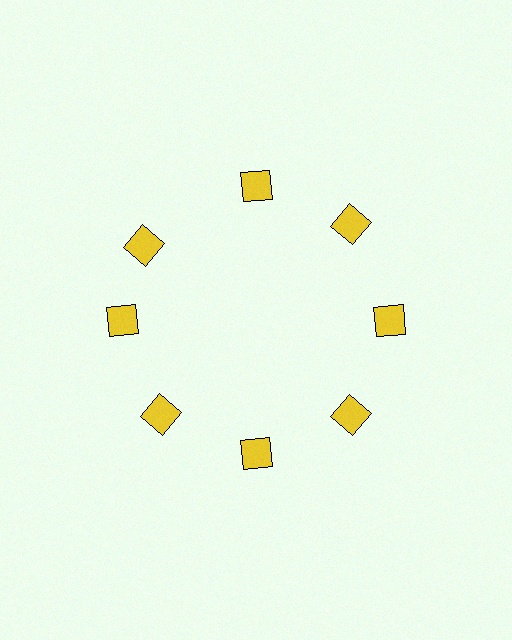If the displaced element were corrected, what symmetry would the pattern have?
It would have 8-fold rotational symmetry — the pattern would map onto itself every 45 degrees.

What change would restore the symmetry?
The symmetry would be restored by rotating it back into even spacing with its neighbors so that all 8 squares sit at equal angles and equal distance from the center.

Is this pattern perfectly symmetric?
No. The 8 yellow squares are arranged in a ring, but one element near the 10 o'clock position is rotated out of alignment along the ring, breaking the 8-fold rotational symmetry.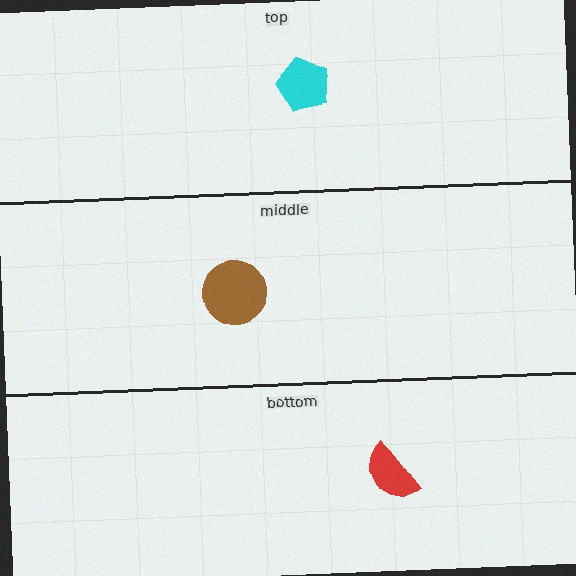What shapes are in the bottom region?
The red semicircle.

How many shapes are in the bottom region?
1.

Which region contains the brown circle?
The middle region.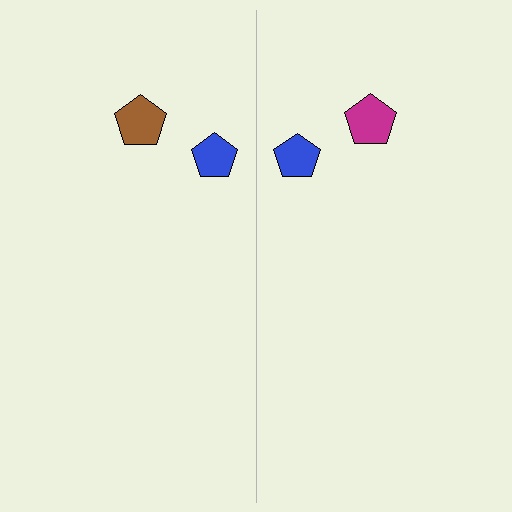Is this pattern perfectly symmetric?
No, the pattern is not perfectly symmetric. The magenta pentagon on the right side breaks the symmetry — its mirror counterpart is brown.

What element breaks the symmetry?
The magenta pentagon on the right side breaks the symmetry — its mirror counterpart is brown.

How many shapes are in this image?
There are 4 shapes in this image.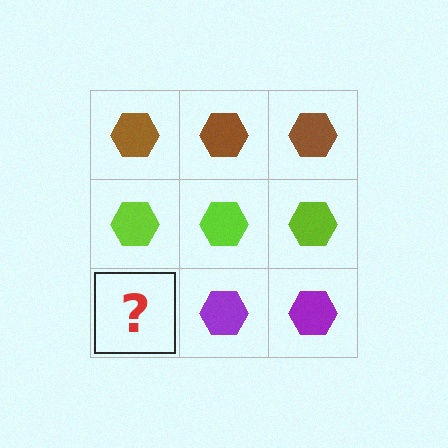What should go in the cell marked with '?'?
The missing cell should contain a purple hexagon.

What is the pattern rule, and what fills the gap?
The rule is that each row has a consistent color. The gap should be filled with a purple hexagon.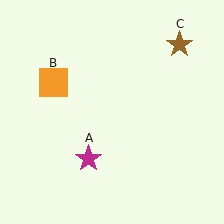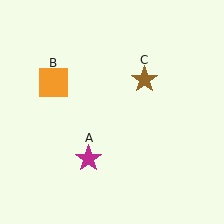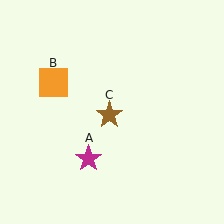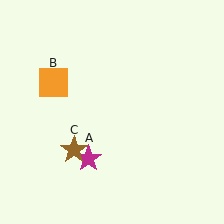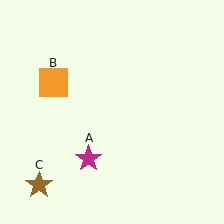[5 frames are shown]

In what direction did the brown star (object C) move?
The brown star (object C) moved down and to the left.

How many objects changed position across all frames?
1 object changed position: brown star (object C).